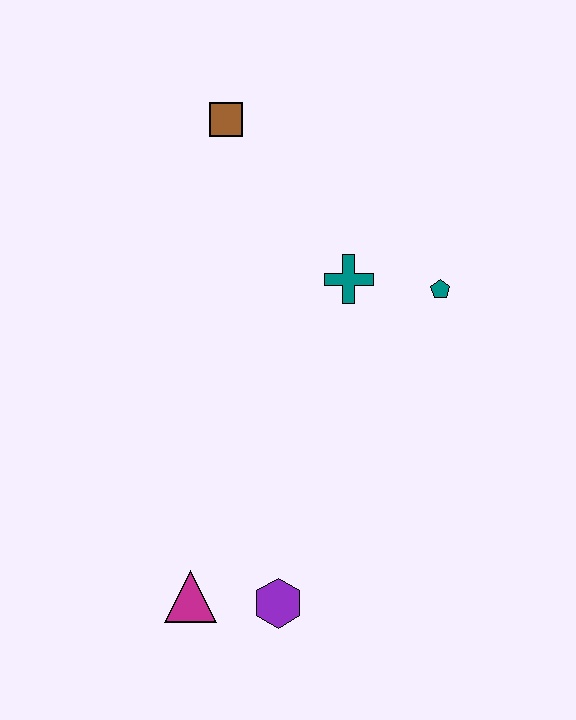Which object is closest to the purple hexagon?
The magenta triangle is closest to the purple hexagon.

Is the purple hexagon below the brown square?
Yes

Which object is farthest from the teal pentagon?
The magenta triangle is farthest from the teal pentagon.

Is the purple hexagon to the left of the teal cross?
Yes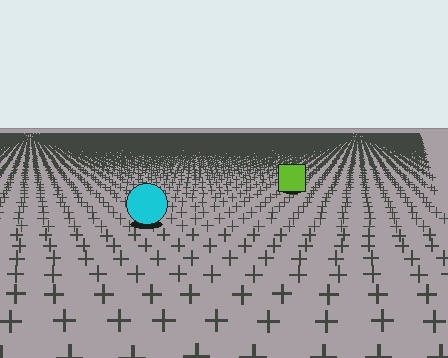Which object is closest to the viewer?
The cyan circle is closest. The texture marks near it are larger and more spread out.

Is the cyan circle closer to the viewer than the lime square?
Yes. The cyan circle is closer — you can tell from the texture gradient: the ground texture is coarser near it.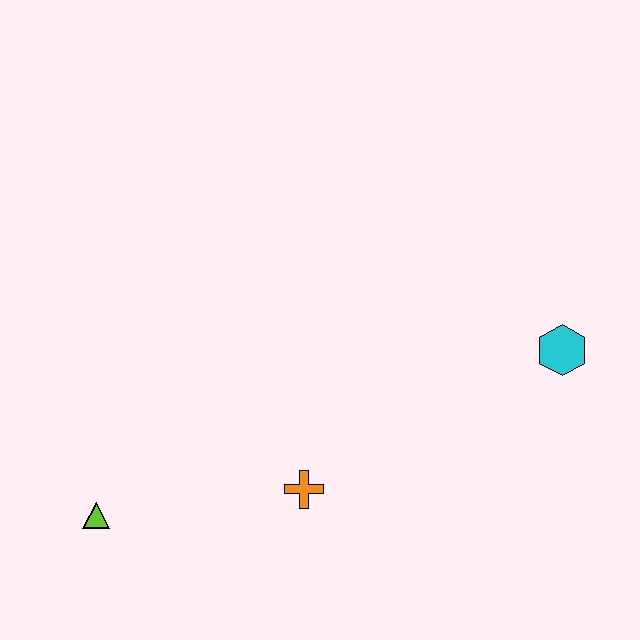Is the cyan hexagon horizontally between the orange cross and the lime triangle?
No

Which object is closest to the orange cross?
The lime triangle is closest to the orange cross.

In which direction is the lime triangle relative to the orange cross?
The lime triangle is to the left of the orange cross.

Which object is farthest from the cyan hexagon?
The lime triangle is farthest from the cyan hexagon.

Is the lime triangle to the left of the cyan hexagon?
Yes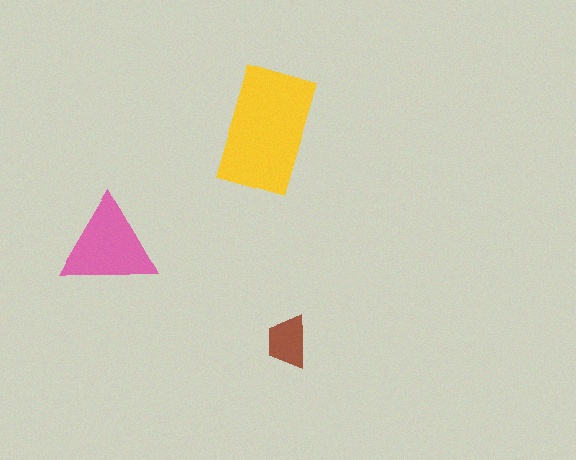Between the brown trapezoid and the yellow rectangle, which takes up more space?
The yellow rectangle.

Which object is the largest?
The yellow rectangle.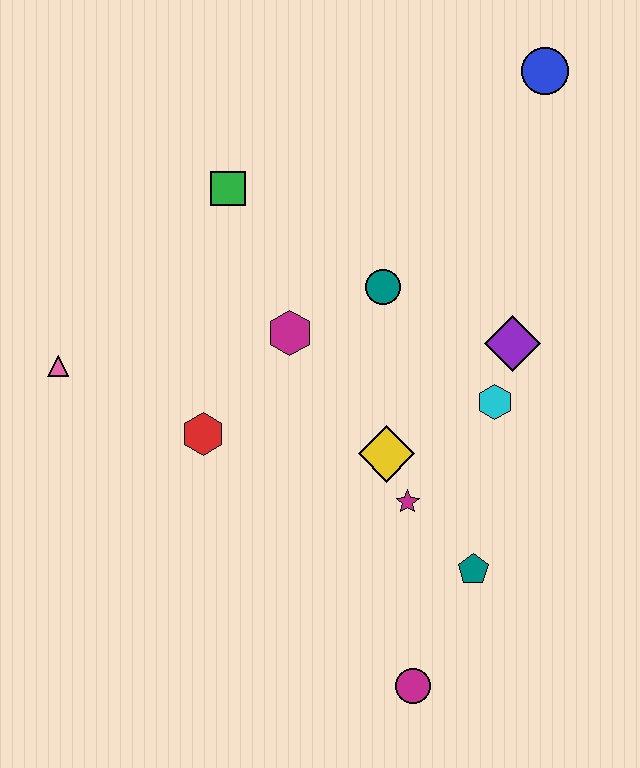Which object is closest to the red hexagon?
The magenta hexagon is closest to the red hexagon.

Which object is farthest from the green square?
The magenta circle is farthest from the green square.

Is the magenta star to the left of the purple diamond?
Yes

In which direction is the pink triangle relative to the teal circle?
The pink triangle is to the left of the teal circle.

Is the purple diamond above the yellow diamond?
Yes